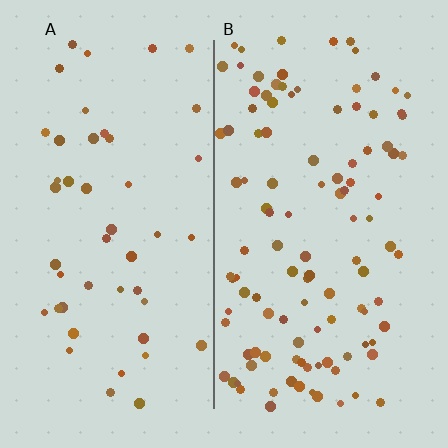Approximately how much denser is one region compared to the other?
Approximately 2.4× — region B over region A.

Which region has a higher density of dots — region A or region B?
B (the right).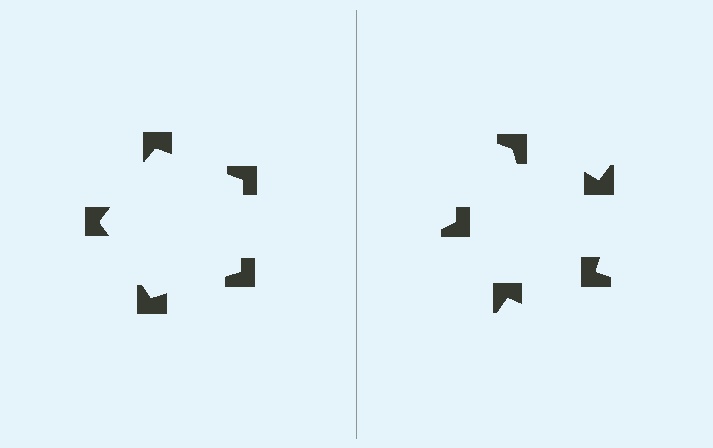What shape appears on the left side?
An illusory pentagon.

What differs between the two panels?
The notched squares are positioned identically on both sides; only the wedge orientations differ. On the left they align to a pentagon; on the right they are misaligned.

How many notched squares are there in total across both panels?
10 — 5 on each side.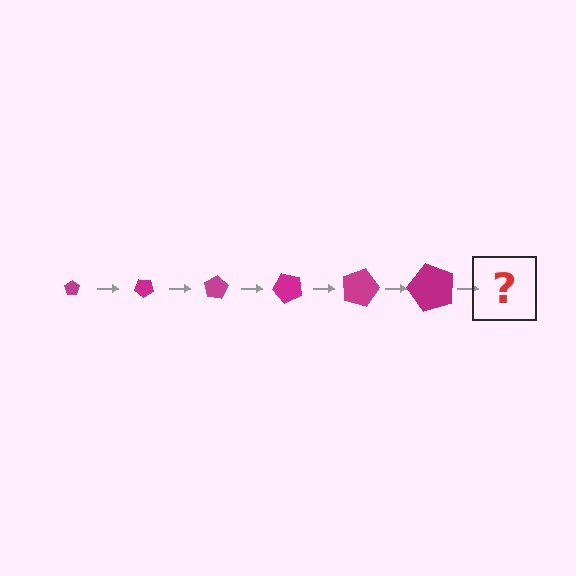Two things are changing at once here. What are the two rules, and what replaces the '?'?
The two rules are that the pentagon grows larger each step and it rotates 40 degrees each step. The '?' should be a pentagon, larger than the previous one and rotated 240 degrees from the start.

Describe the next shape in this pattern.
It should be a pentagon, larger than the previous one and rotated 240 degrees from the start.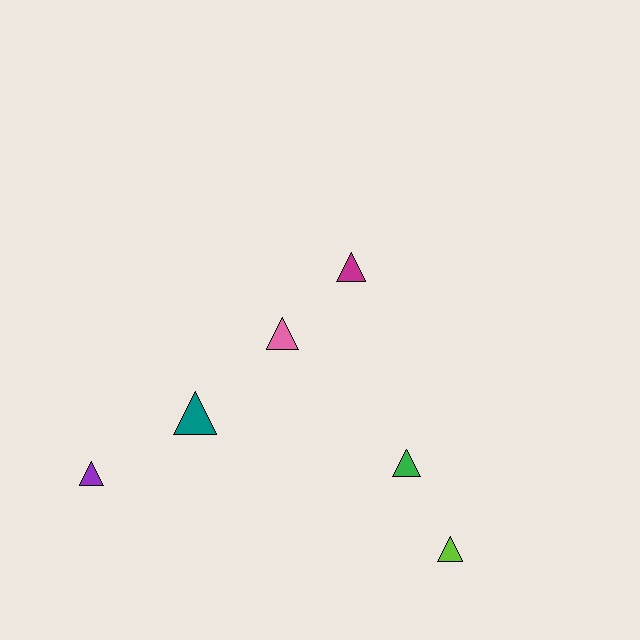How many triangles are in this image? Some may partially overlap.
There are 6 triangles.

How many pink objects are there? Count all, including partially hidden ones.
There is 1 pink object.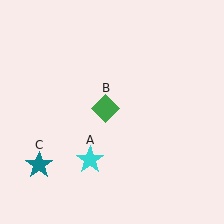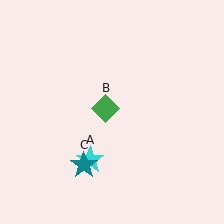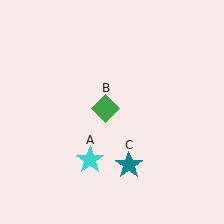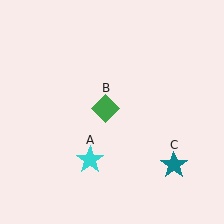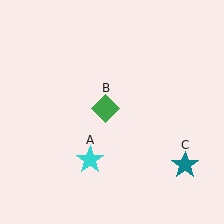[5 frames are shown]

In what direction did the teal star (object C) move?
The teal star (object C) moved right.